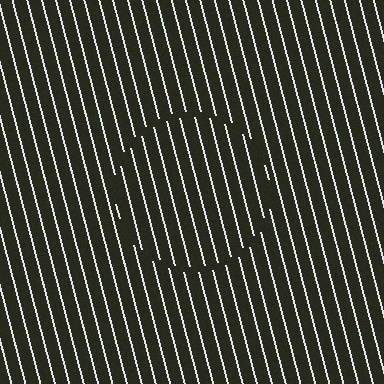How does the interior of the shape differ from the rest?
The interior of the shape contains the same grating, shifted by half a period — the contour is defined by the phase discontinuity where line-ends from the inner and outer gratings abut.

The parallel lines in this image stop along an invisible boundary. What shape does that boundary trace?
An illusory circle. The interior of the shape contains the same grating, shifted by half a period — the contour is defined by the phase discontinuity where line-ends from the inner and outer gratings abut.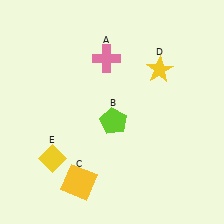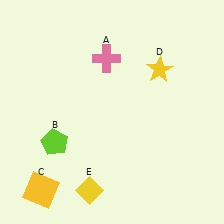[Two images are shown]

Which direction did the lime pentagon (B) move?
The lime pentagon (B) moved left.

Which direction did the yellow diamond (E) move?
The yellow diamond (E) moved right.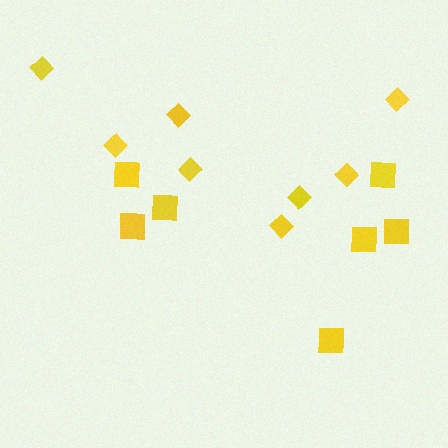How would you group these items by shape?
There are 2 groups: one group of squares (7) and one group of diamonds (8).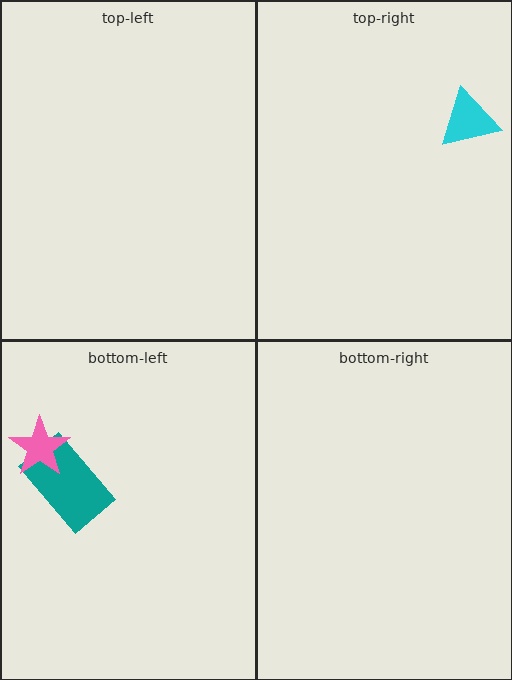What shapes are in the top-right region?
The cyan triangle.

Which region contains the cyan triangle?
The top-right region.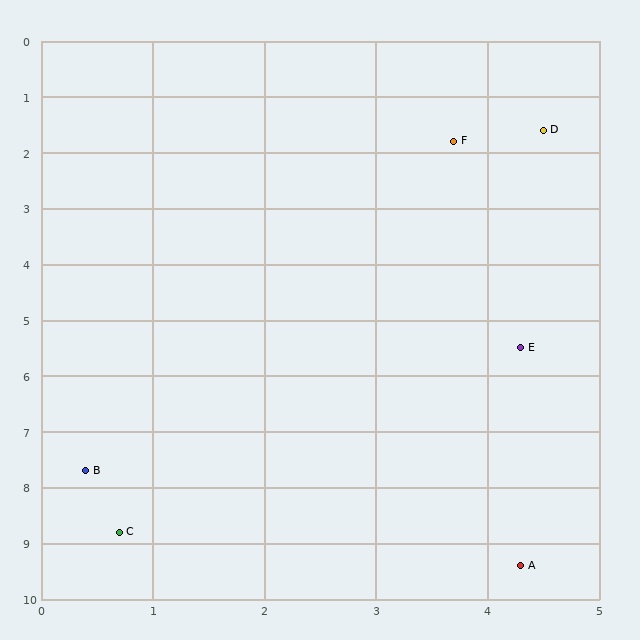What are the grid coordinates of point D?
Point D is at approximately (4.5, 1.6).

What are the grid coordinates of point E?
Point E is at approximately (4.3, 5.5).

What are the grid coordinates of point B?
Point B is at approximately (0.4, 7.7).